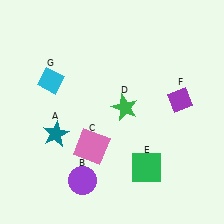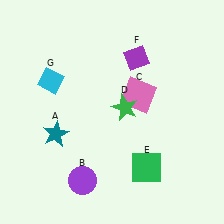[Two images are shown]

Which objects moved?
The objects that moved are: the pink square (C), the purple diamond (F).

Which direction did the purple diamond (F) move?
The purple diamond (F) moved left.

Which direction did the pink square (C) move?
The pink square (C) moved up.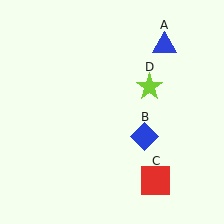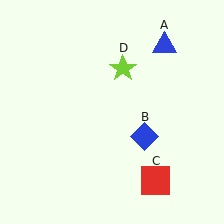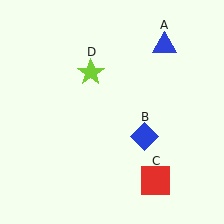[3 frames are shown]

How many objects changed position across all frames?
1 object changed position: lime star (object D).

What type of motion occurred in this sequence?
The lime star (object D) rotated counterclockwise around the center of the scene.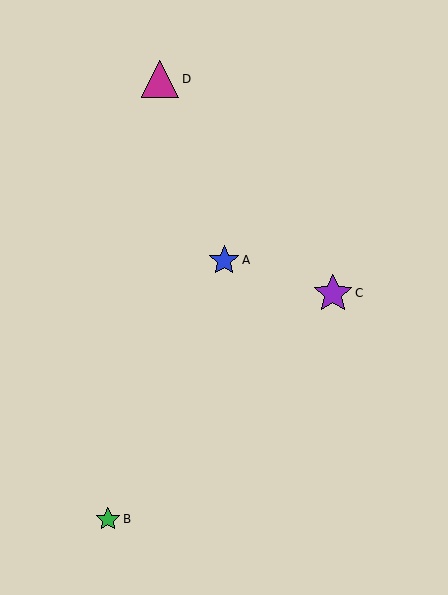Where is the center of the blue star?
The center of the blue star is at (224, 261).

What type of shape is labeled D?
Shape D is a magenta triangle.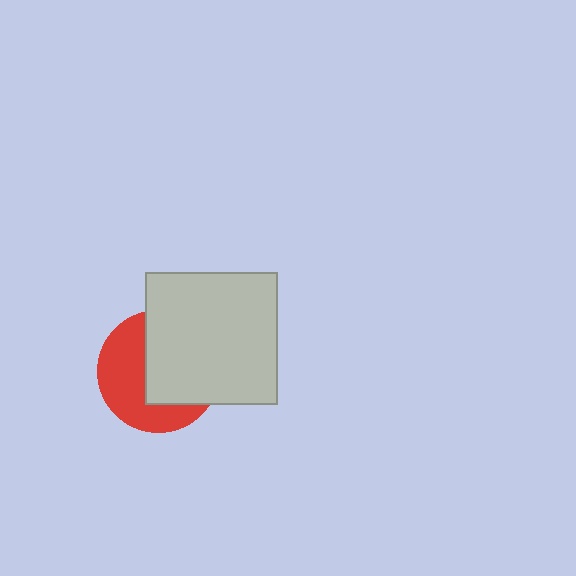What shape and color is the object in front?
The object in front is a light gray square.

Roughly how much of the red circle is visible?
About half of it is visible (roughly 48%).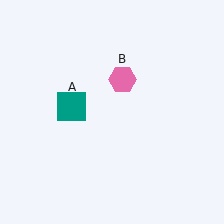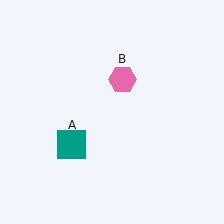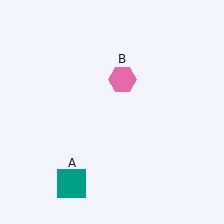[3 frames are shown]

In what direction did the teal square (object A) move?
The teal square (object A) moved down.